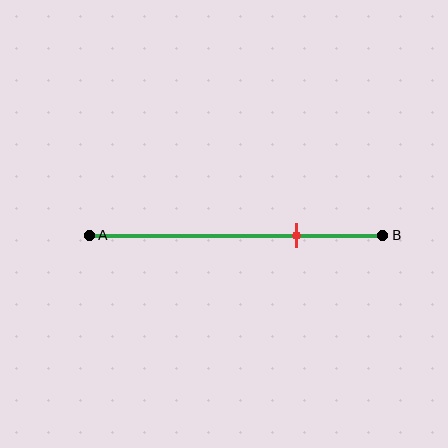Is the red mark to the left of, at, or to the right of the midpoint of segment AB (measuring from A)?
The red mark is to the right of the midpoint of segment AB.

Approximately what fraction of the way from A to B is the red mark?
The red mark is approximately 70% of the way from A to B.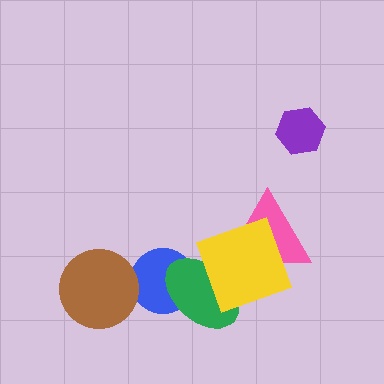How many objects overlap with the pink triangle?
1 object overlaps with the pink triangle.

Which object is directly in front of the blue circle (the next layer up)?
The green ellipse is directly in front of the blue circle.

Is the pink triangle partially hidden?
Yes, it is partially covered by another shape.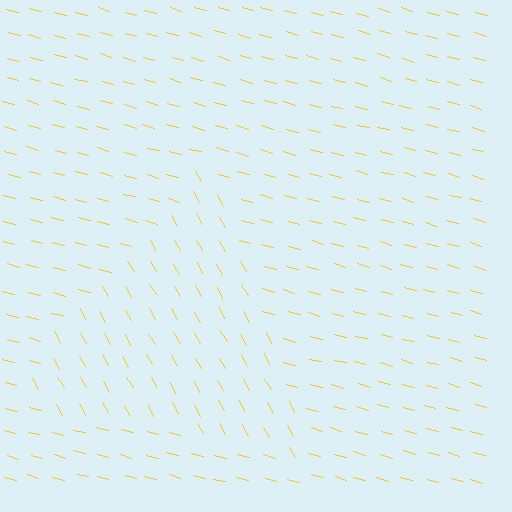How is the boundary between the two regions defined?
The boundary is defined purely by a change in line orientation (approximately 45 degrees difference). All lines are the same color and thickness.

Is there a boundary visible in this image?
Yes, there is a texture boundary formed by a change in line orientation.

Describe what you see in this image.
The image is filled with small yellow line segments. A triangle region in the image has lines oriented differently from the surrounding lines, creating a visible texture boundary.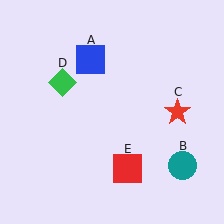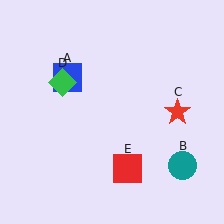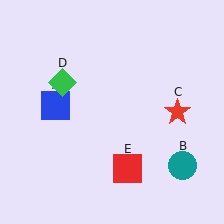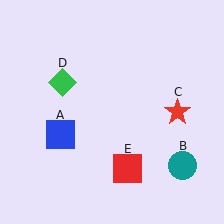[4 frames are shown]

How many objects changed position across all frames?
1 object changed position: blue square (object A).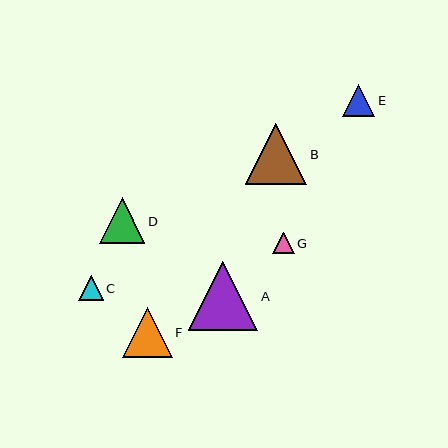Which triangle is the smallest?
Triangle G is the smallest with a size of approximately 22 pixels.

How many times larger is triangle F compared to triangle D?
Triangle F is approximately 1.1 times the size of triangle D.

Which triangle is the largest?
Triangle A is the largest with a size of approximately 69 pixels.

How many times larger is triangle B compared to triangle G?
Triangle B is approximately 2.8 times the size of triangle G.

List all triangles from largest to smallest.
From largest to smallest: A, B, F, D, E, C, G.